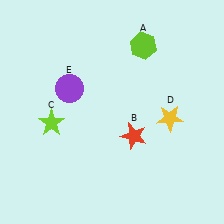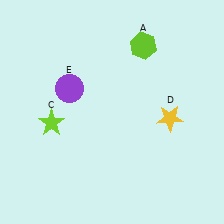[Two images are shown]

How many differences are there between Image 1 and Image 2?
There is 1 difference between the two images.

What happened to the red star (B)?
The red star (B) was removed in Image 2. It was in the bottom-right area of Image 1.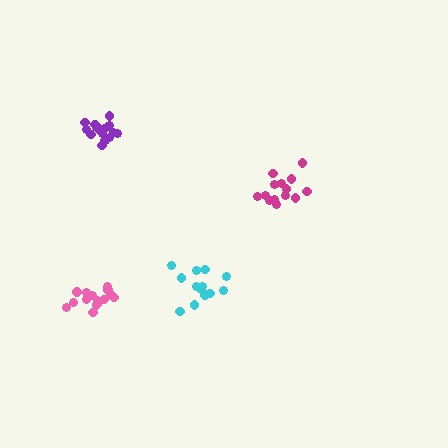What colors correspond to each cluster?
The clusters are colored: pink, cyan, magenta, purple.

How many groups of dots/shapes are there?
There are 4 groups.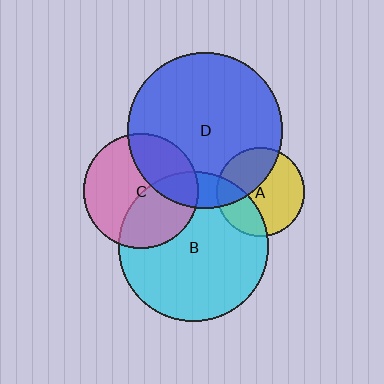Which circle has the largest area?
Circle D (blue).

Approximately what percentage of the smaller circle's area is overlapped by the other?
Approximately 15%.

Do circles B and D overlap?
Yes.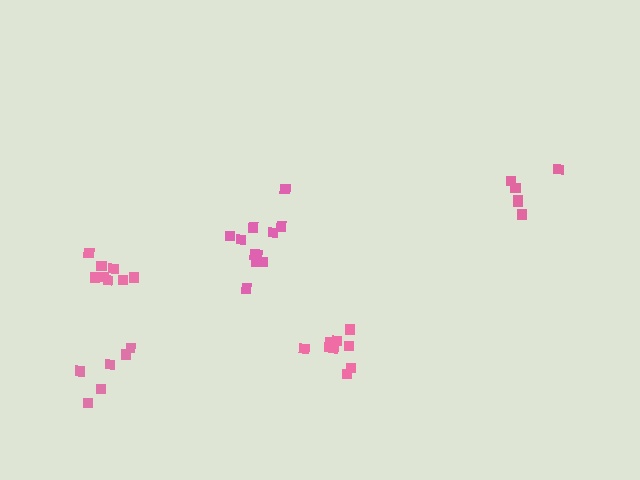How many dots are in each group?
Group 1: 9 dots, Group 2: 11 dots, Group 3: 6 dots, Group 4: 8 dots, Group 5: 6 dots (40 total).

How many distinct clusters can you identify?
There are 5 distinct clusters.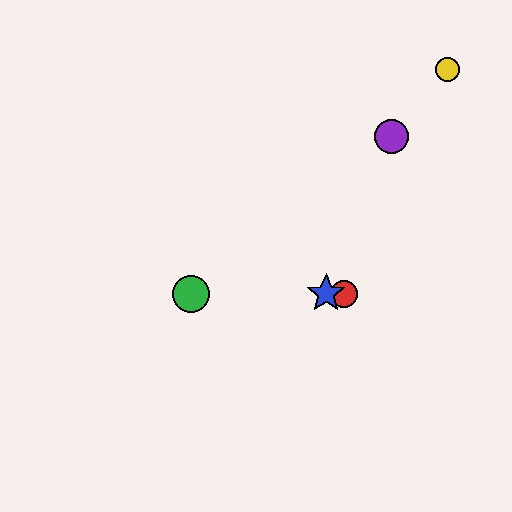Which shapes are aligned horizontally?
The red circle, the blue star, the green circle are aligned horizontally.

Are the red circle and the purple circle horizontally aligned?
No, the red circle is at y≈294 and the purple circle is at y≈136.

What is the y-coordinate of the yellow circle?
The yellow circle is at y≈70.